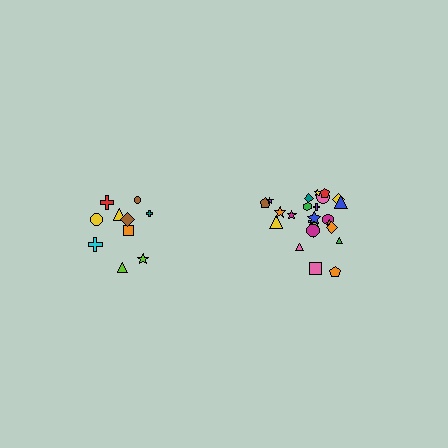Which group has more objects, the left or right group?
The right group.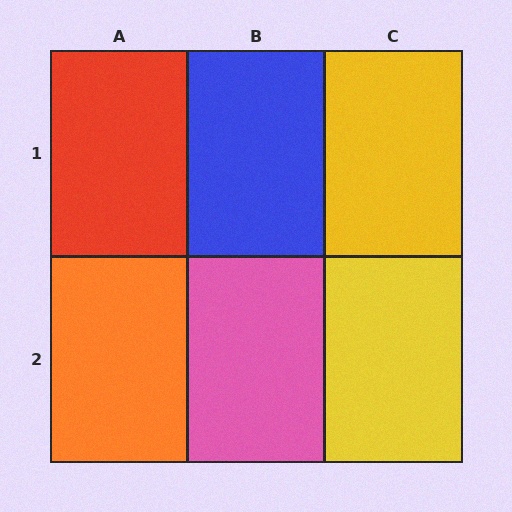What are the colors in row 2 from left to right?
Orange, pink, yellow.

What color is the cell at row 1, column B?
Blue.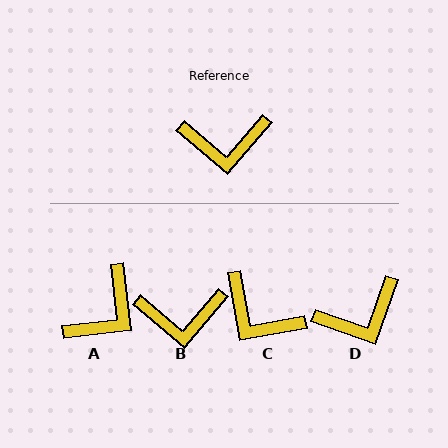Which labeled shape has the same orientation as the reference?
B.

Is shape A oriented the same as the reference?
No, it is off by about 47 degrees.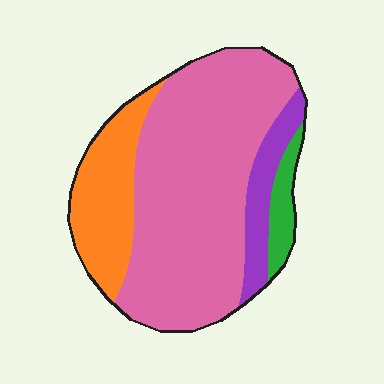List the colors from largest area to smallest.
From largest to smallest: pink, orange, purple, green.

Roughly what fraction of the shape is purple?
Purple takes up less than a quarter of the shape.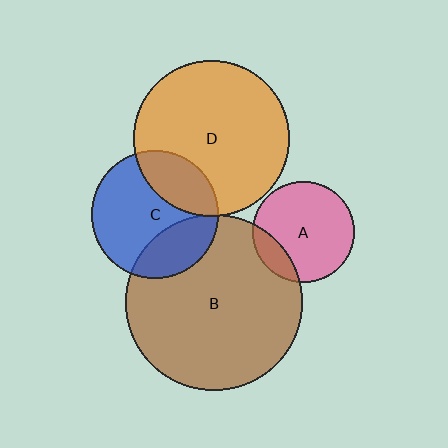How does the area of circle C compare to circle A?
Approximately 1.6 times.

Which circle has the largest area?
Circle B (brown).